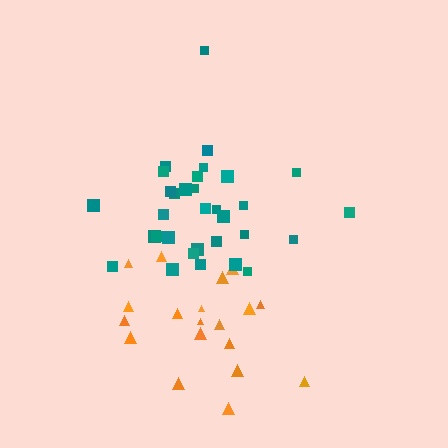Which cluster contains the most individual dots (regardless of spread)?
Teal (32).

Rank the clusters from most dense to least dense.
teal, orange.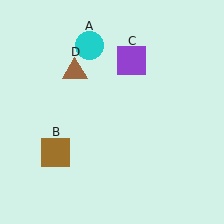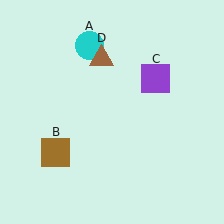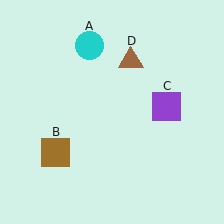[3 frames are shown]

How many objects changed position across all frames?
2 objects changed position: purple square (object C), brown triangle (object D).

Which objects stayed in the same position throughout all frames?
Cyan circle (object A) and brown square (object B) remained stationary.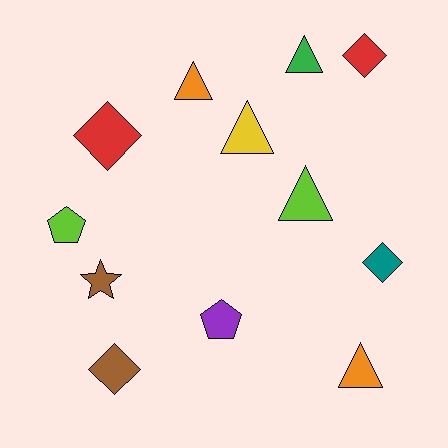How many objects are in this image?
There are 12 objects.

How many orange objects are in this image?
There are 2 orange objects.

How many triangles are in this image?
There are 5 triangles.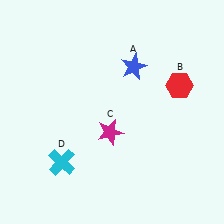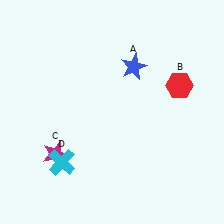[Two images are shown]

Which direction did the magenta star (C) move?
The magenta star (C) moved left.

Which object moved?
The magenta star (C) moved left.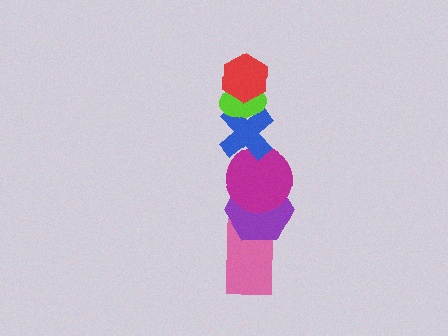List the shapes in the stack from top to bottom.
From top to bottom: the red hexagon, the lime ellipse, the blue cross, the magenta circle, the purple hexagon, the pink rectangle.